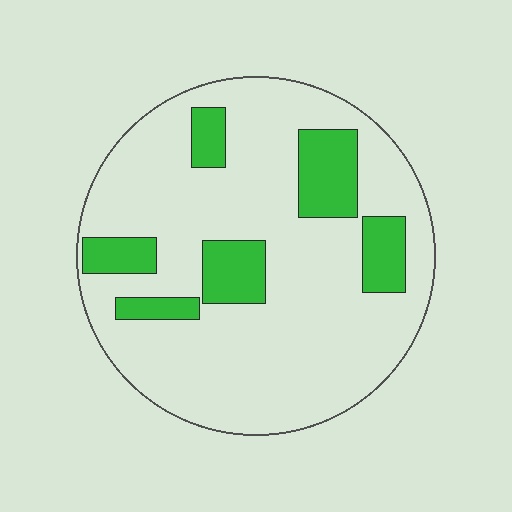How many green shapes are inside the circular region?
6.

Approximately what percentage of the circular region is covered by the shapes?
Approximately 20%.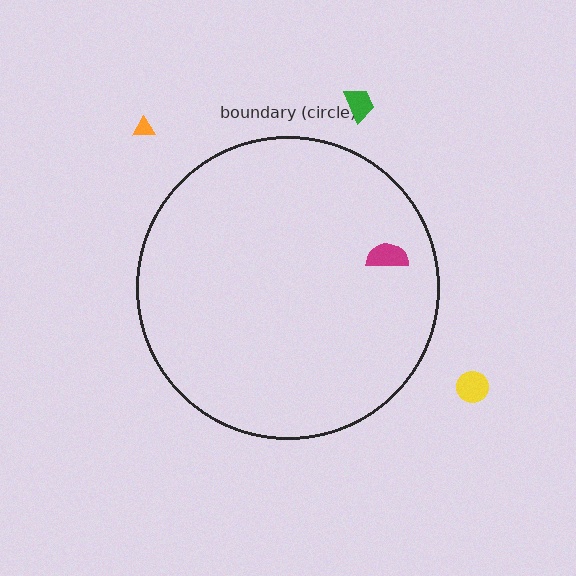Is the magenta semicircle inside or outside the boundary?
Inside.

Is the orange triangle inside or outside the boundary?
Outside.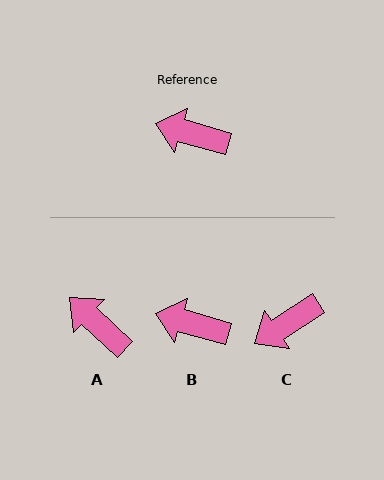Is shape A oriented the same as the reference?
No, it is off by about 27 degrees.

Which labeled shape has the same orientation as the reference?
B.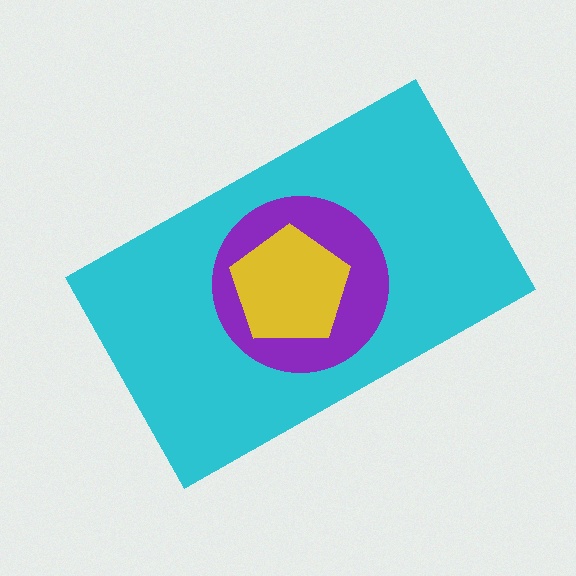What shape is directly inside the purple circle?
The yellow pentagon.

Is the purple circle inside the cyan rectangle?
Yes.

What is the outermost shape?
The cyan rectangle.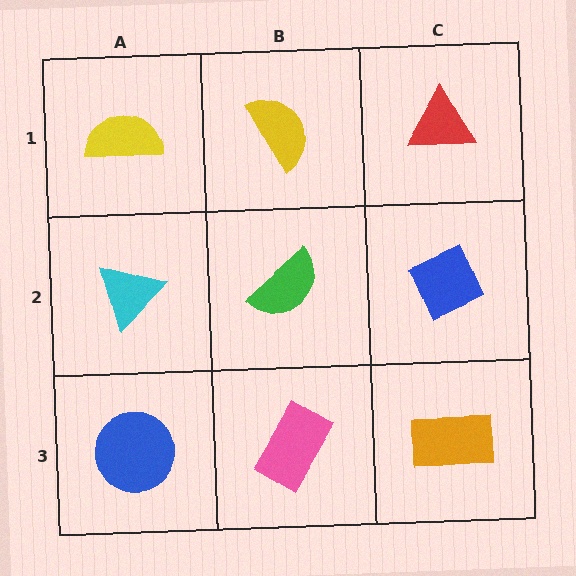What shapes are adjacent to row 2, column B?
A yellow semicircle (row 1, column B), a pink rectangle (row 3, column B), a cyan triangle (row 2, column A), a blue diamond (row 2, column C).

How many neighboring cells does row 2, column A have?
3.